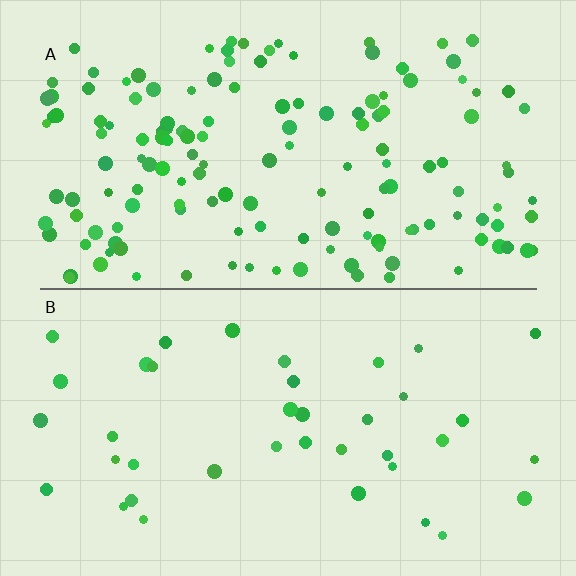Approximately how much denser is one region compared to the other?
Approximately 3.8× — region A over region B.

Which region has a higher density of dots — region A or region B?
A (the top).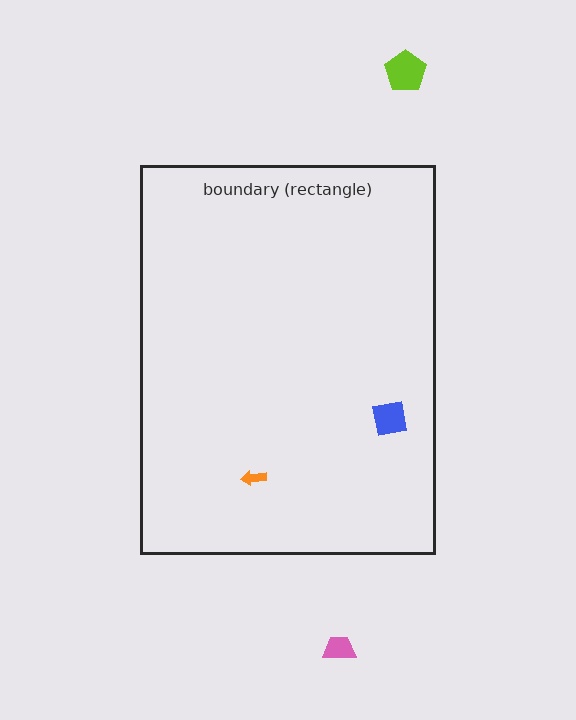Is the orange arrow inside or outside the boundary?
Inside.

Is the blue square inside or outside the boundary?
Inside.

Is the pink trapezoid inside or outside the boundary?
Outside.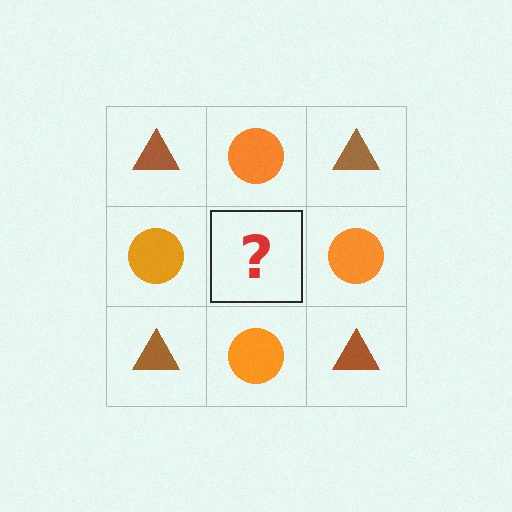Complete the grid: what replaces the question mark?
The question mark should be replaced with a brown triangle.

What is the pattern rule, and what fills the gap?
The rule is that it alternates brown triangle and orange circle in a checkerboard pattern. The gap should be filled with a brown triangle.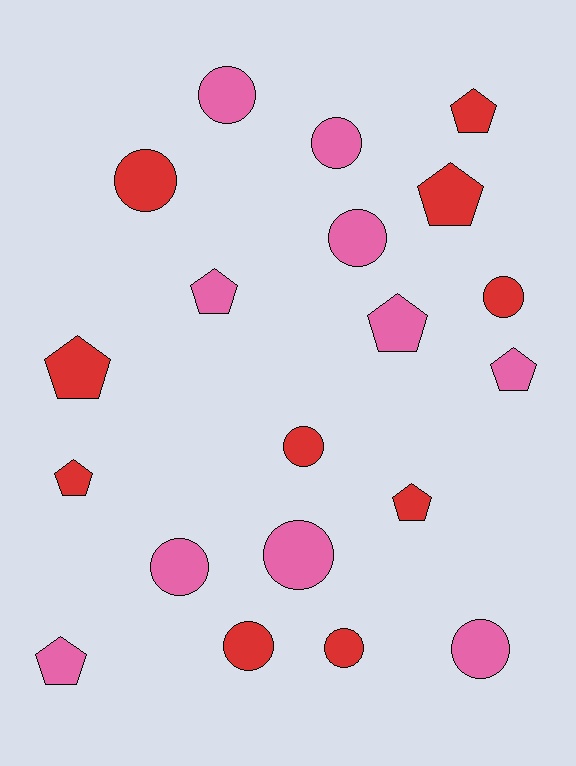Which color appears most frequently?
Pink, with 10 objects.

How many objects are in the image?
There are 20 objects.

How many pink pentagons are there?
There are 4 pink pentagons.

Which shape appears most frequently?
Circle, with 11 objects.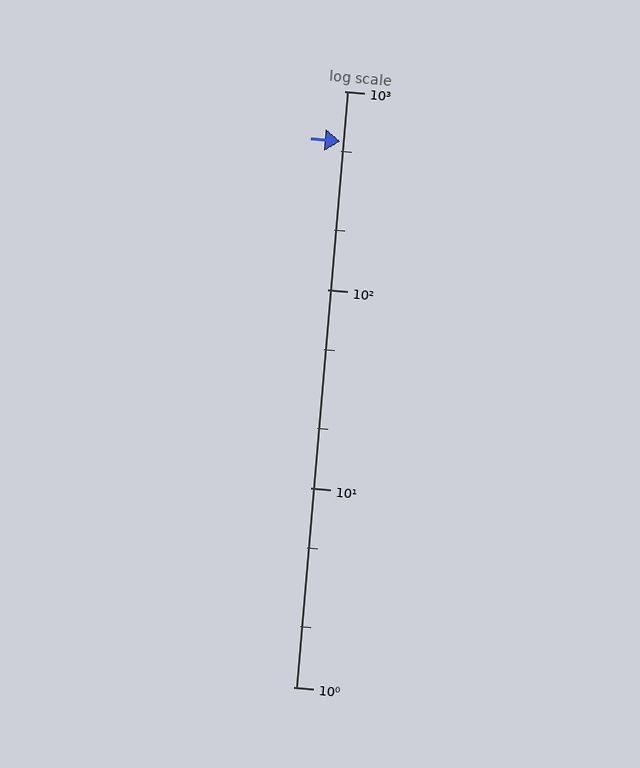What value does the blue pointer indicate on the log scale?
The pointer indicates approximately 560.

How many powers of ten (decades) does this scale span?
The scale spans 3 decades, from 1 to 1000.